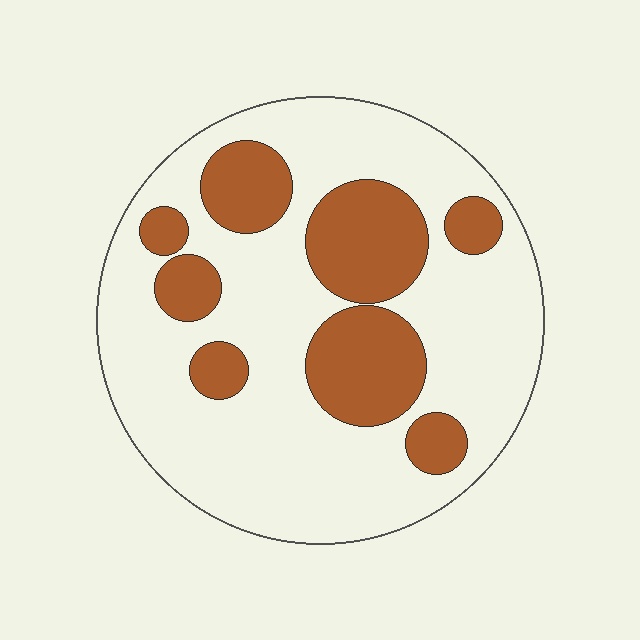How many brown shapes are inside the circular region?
8.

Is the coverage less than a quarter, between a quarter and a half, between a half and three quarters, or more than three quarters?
Between a quarter and a half.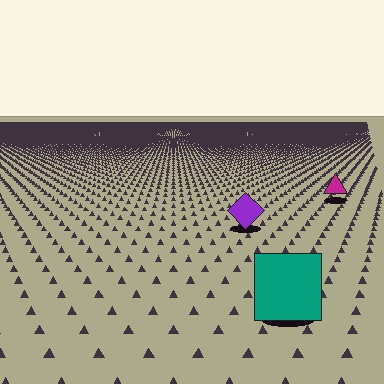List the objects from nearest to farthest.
From nearest to farthest: the teal square, the purple diamond, the magenta triangle.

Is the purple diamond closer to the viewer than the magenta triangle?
Yes. The purple diamond is closer — you can tell from the texture gradient: the ground texture is coarser near it.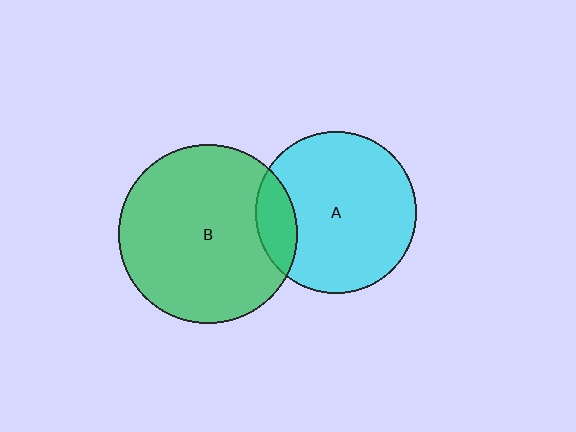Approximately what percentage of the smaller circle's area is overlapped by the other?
Approximately 15%.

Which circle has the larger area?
Circle B (green).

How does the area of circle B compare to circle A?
Approximately 1.2 times.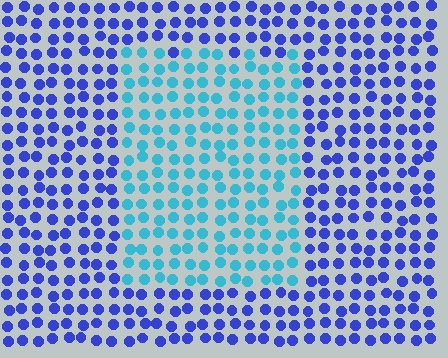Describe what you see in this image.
The image is filled with small blue elements in a uniform arrangement. A rectangle-shaped region is visible where the elements are tinted to a slightly different hue, forming a subtle color boundary.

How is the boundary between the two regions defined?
The boundary is defined purely by a slight shift in hue (about 47 degrees). Spacing, size, and orientation are identical on both sides.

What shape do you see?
I see a rectangle.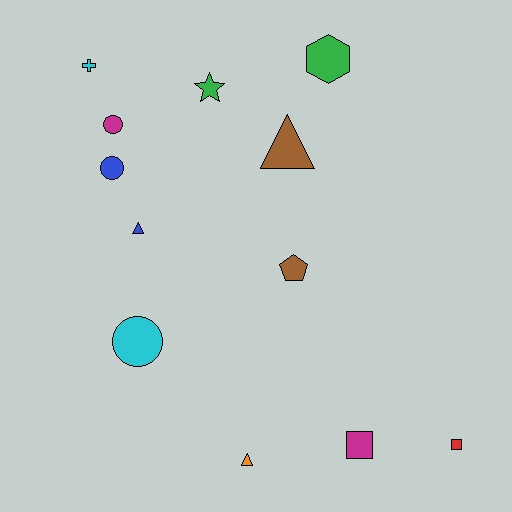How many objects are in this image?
There are 12 objects.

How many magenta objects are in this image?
There are 2 magenta objects.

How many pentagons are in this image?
There is 1 pentagon.